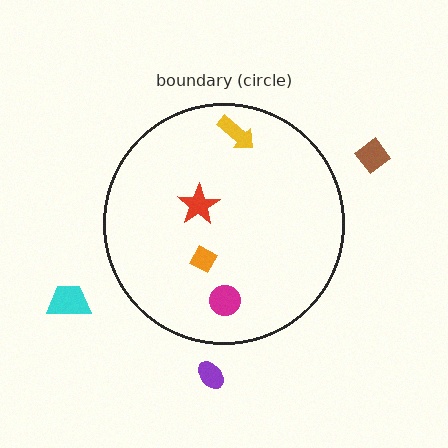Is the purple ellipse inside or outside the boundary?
Outside.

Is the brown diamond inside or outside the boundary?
Outside.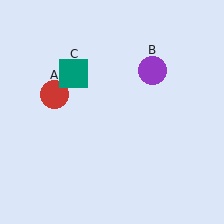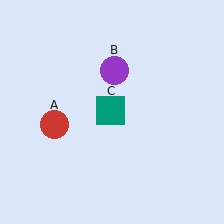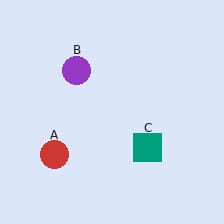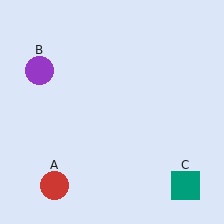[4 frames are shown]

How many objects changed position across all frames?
3 objects changed position: red circle (object A), purple circle (object B), teal square (object C).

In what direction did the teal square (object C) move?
The teal square (object C) moved down and to the right.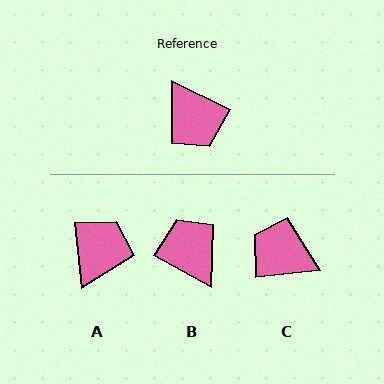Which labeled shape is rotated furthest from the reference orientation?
B, about 178 degrees away.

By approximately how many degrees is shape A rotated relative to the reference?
Approximately 122 degrees counter-clockwise.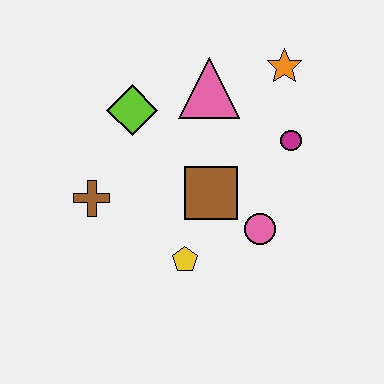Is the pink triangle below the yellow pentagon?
No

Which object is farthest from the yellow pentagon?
The orange star is farthest from the yellow pentagon.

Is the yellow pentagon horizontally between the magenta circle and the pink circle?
No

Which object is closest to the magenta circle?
The orange star is closest to the magenta circle.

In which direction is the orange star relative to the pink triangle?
The orange star is to the right of the pink triangle.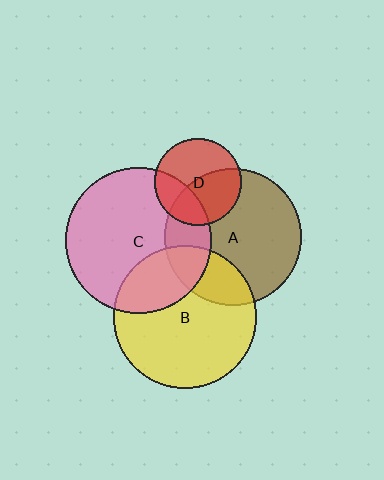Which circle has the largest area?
Circle C (pink).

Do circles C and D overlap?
Yes.